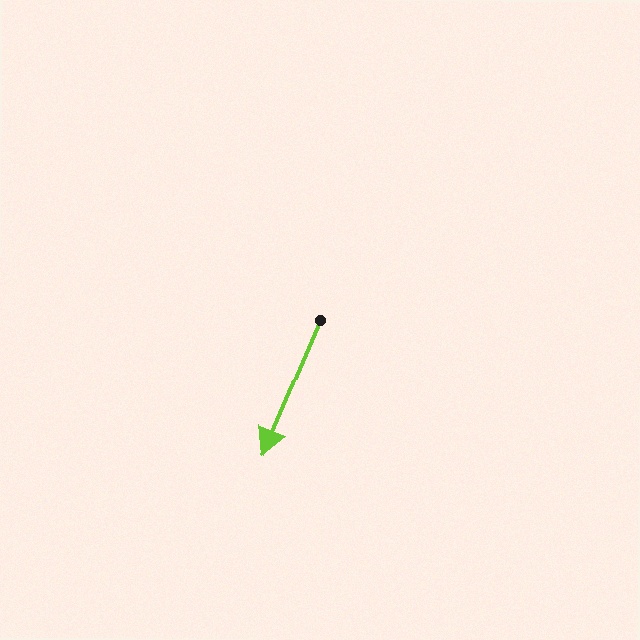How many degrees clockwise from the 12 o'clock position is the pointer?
Approximately 203 degrees.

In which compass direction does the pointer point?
Southwest.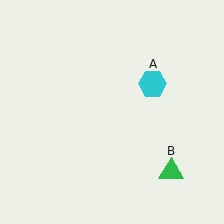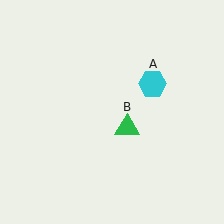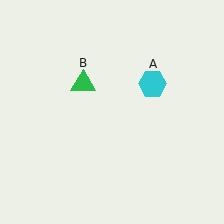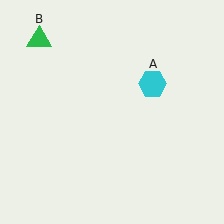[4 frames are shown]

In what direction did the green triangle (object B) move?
The green triangle (object B) moved up and to the left.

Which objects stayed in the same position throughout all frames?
Cyan hexagon (object A) remained stationary.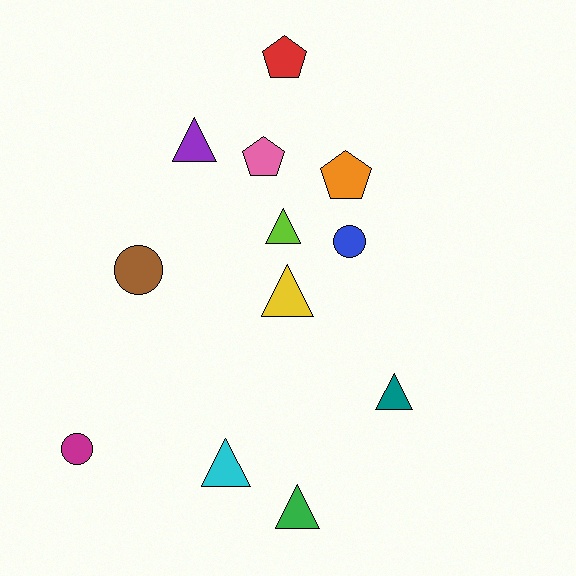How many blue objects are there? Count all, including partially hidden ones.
There is 1 blue object.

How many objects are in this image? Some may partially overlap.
There are 12 objects.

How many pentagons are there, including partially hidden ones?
There are 3 pentagons.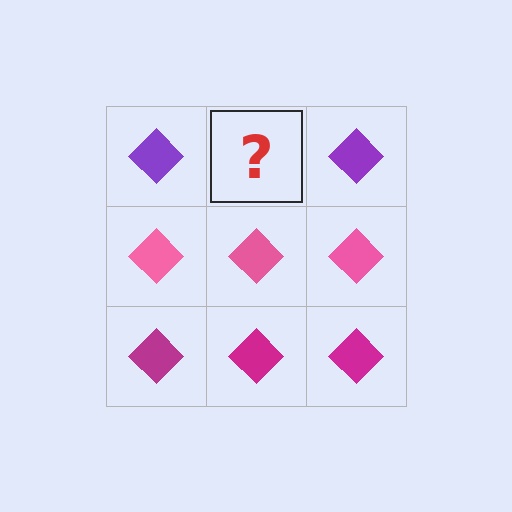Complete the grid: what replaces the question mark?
The question mark should be replaced with a purple diamond.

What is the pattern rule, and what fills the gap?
The rule is that each row has a consistent color. The gap should be filled with a purple diamond.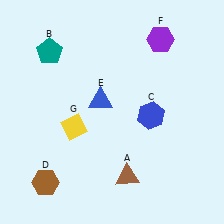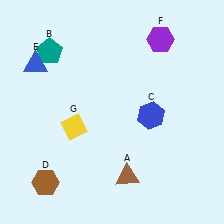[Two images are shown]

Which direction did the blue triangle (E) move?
The blue triangle (E) moved left.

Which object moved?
The blue triangle (E) moved left.